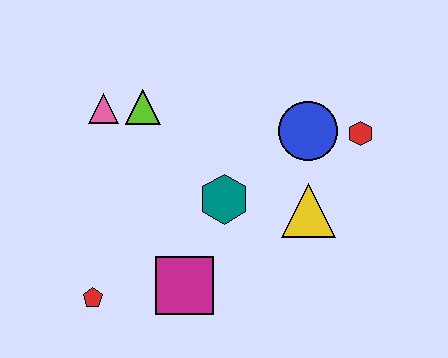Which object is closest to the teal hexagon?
The yellow triangle is closest to the teal hexagon.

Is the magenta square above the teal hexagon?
No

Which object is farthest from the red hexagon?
The red pentagon is farthest from the red hexagon.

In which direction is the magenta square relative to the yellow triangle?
The magenta square is to the left of the yellow triangle.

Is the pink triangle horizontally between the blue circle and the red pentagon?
Yes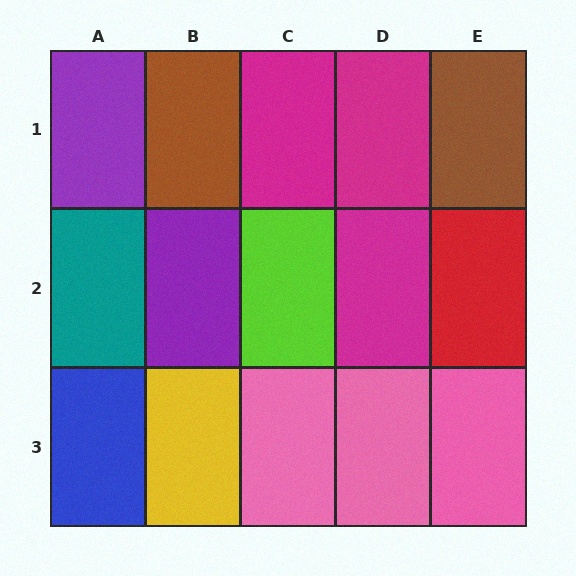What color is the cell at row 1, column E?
Brown.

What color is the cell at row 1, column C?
Magenta.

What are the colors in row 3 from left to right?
Blue, yellow, pink, pink, pink.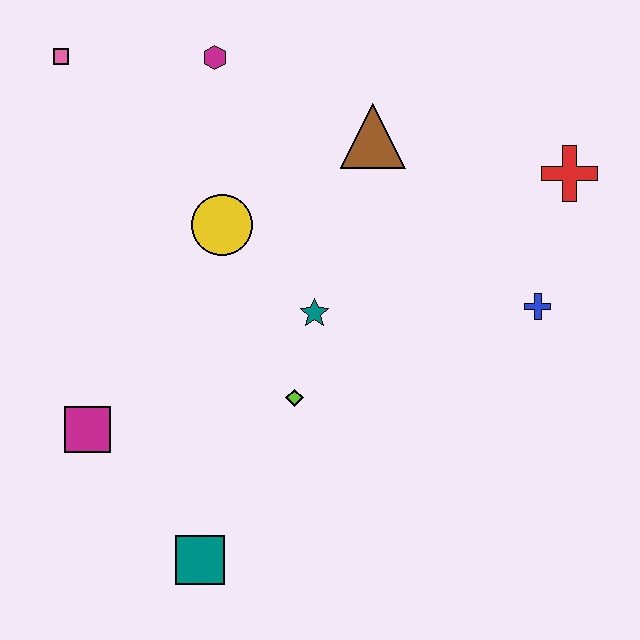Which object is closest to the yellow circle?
The teal star is closest to the yellow circle.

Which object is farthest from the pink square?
The blue cross is farthest from the pink square.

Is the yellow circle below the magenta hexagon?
Yes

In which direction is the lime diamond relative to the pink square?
The lime diamond is below the pink square.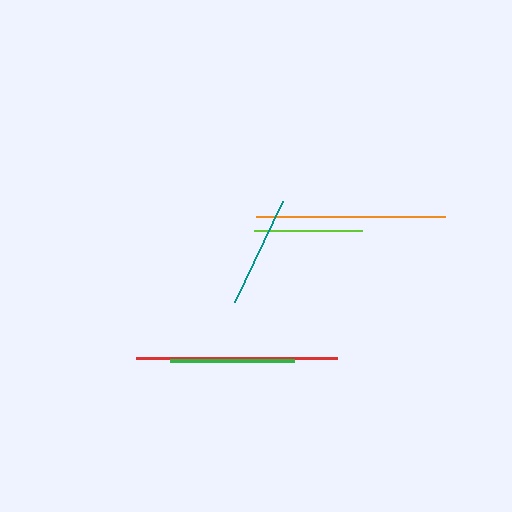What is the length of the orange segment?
The orange segment is approximately 189 pixels long.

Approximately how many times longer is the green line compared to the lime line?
The green line is approximately 1.1 times the length of the lime line.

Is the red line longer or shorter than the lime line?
The red line is longer than the lime line.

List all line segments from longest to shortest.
From longest to shortest: red, orange, green, teal, lime.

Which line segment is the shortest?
The lime line is the shortest at approximately 109 pixels.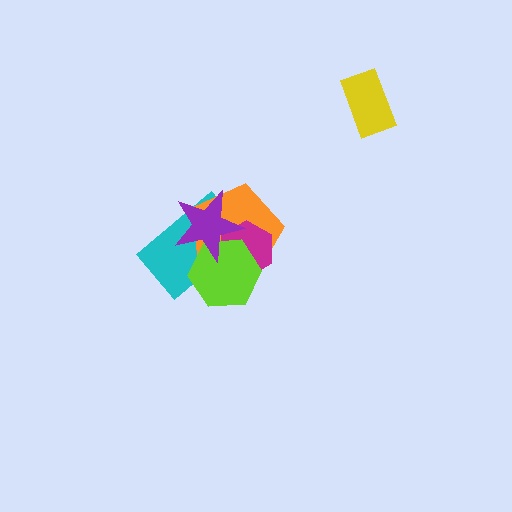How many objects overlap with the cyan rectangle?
4 objects overlap with the cyan rectangle.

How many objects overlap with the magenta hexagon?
4 objects overlap with the magenta hexagon.